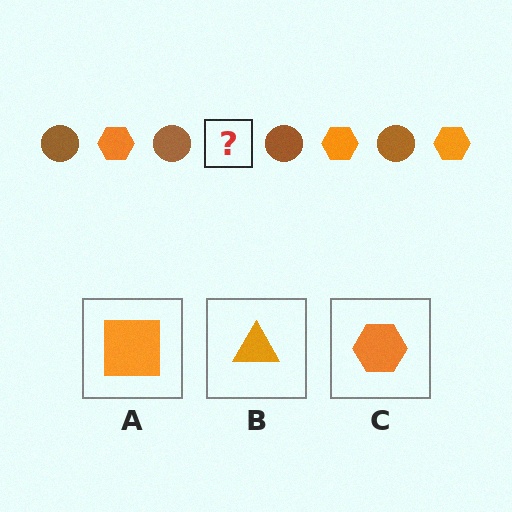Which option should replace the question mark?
Option C.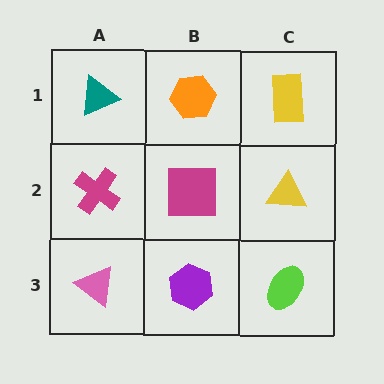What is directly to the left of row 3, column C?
A purple hexagon.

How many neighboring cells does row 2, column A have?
3.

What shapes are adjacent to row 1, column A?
A magenta cross (row 2, column A), an orange hexagon (row 1, column B).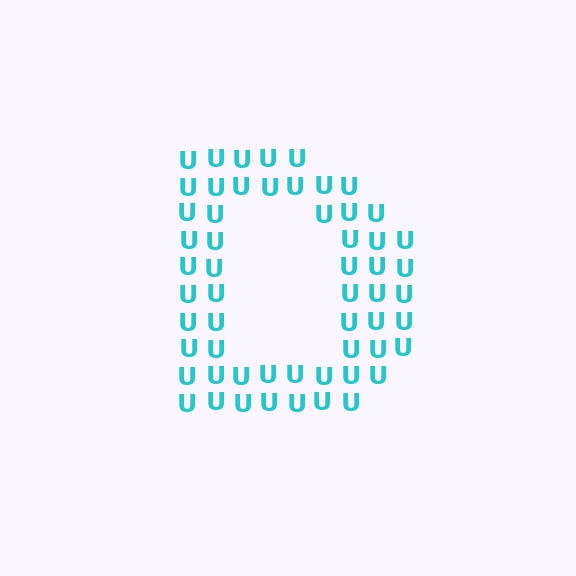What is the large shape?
The large shape is the letter D.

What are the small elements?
The small elements are letter U's.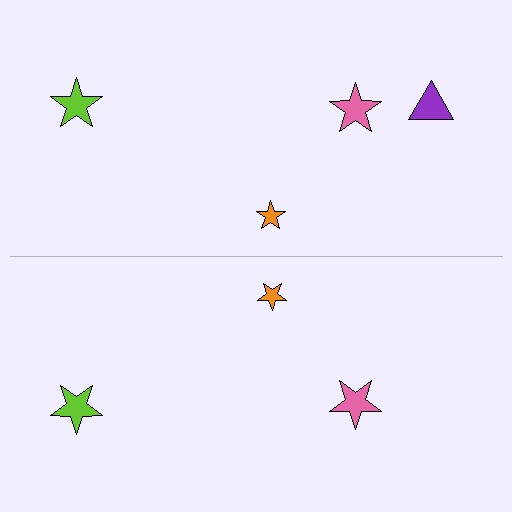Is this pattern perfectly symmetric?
No, the pattern is not perfectly symmetric. A purple triangle is missing from the bottom side.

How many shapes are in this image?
There are 7 shapes in this image.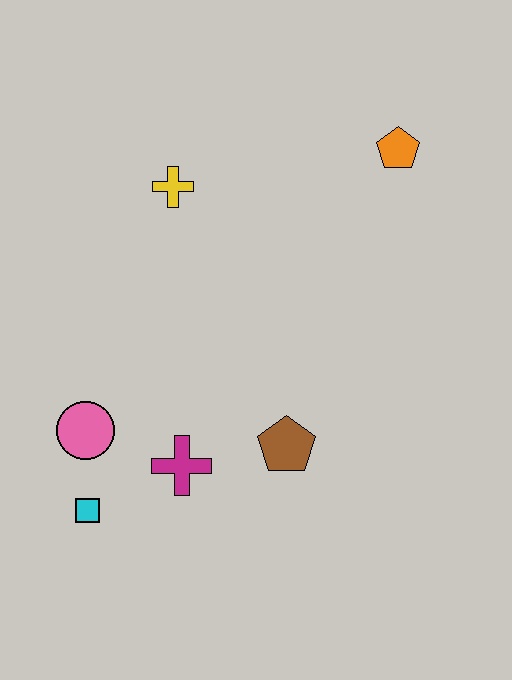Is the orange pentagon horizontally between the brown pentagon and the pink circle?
No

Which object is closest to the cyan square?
The pink circle is closest to the cyan square.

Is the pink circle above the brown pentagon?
Yes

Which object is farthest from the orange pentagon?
The cyan square is farthest from the orange pentagon.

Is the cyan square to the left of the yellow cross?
Yes